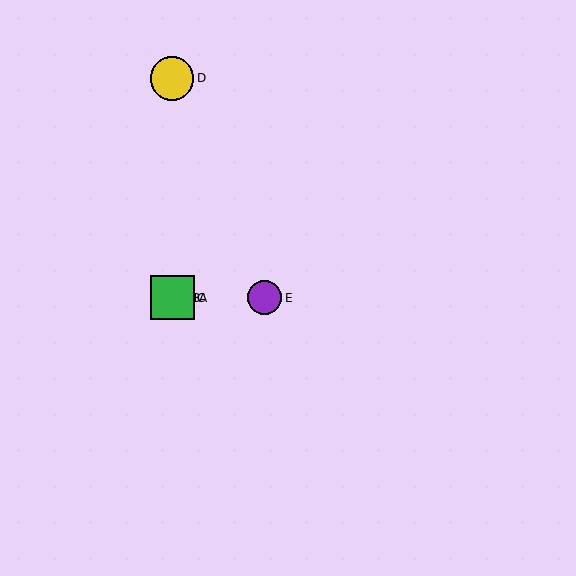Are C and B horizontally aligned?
Yes, both are at y≈298.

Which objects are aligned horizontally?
Objects A, B, C, E are aligned horizontally.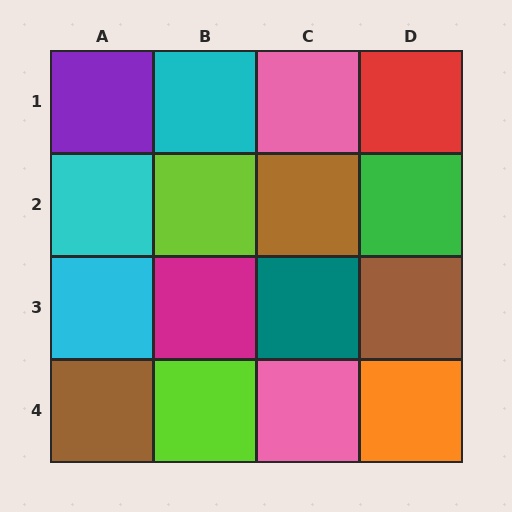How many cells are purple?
1 cell is purple.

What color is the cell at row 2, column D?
Green.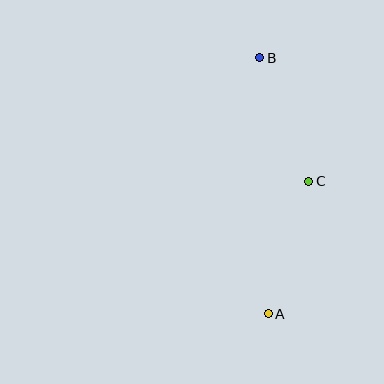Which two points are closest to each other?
Points B and C are closest to each other.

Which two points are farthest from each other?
Points A and B are farthest from each other.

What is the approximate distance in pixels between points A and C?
The distance between A and C is approximately 139 pixels.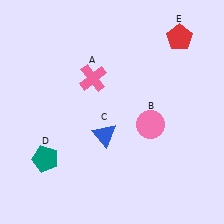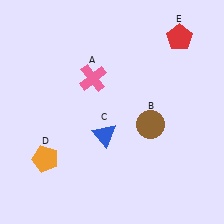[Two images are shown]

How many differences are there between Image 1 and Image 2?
There are 2 differences between the two images.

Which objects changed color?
B changed from pink to brown. D changed from teal to orange.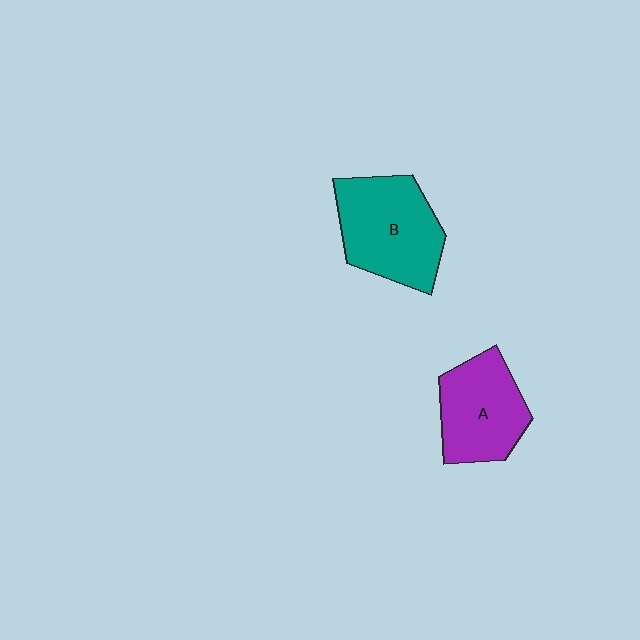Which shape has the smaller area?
Shape A (purple).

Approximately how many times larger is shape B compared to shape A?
Approximately 1.2 times.